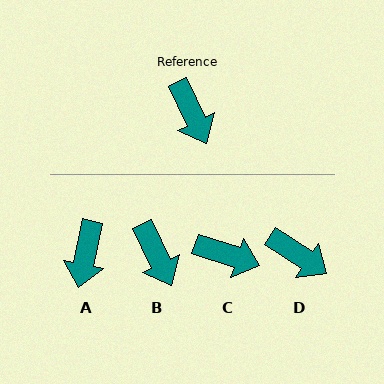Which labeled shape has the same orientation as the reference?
B.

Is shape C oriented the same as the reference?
No, it is off by about 46 degrees.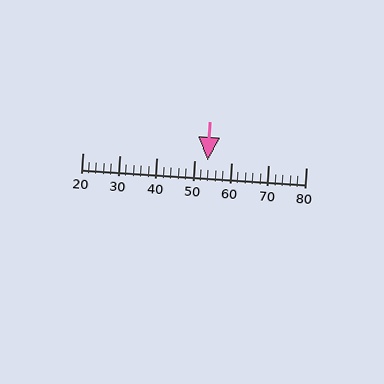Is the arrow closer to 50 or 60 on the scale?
The arrow is closer to 50.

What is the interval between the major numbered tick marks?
The major tick marks are spaced 10 units apart.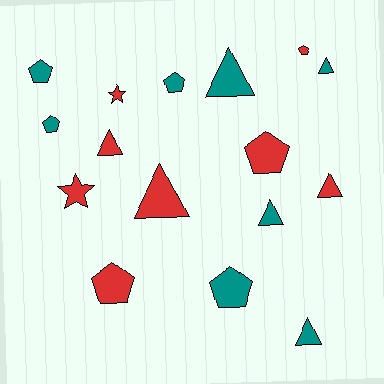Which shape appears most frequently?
Pentagon, with 7 objects.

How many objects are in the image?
There are 16 objects.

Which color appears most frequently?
Teal, with 8 objects.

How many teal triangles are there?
There are 4 teal triangles.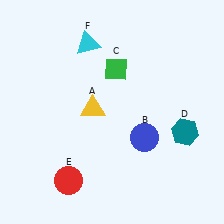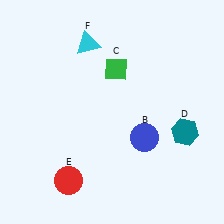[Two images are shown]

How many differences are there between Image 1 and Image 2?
There is 1 difference between the two images.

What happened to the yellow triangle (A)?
The yellow triangle (A) was removed in Image 2. It was in the top-left area of Image 1.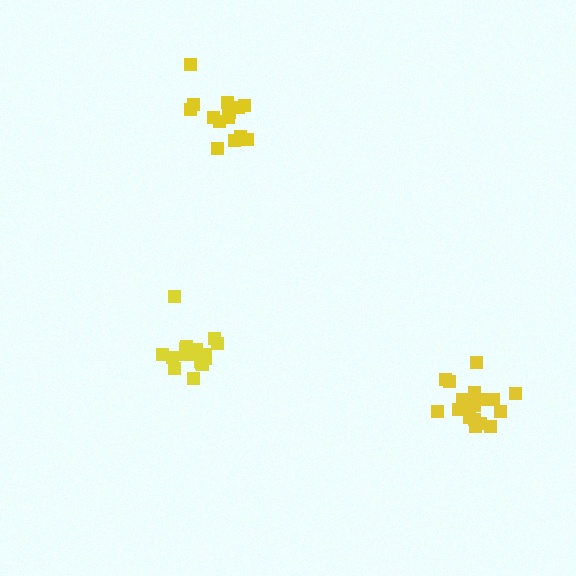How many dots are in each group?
Group 1: 19 dots, Group 2: 15 dots, Group 3: 18 dots (52 total).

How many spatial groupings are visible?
There are 3 spatial groupings.